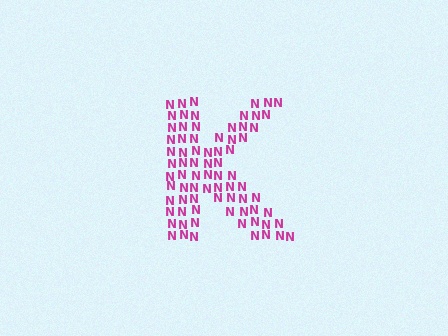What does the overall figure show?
The overall figure shows the letter K.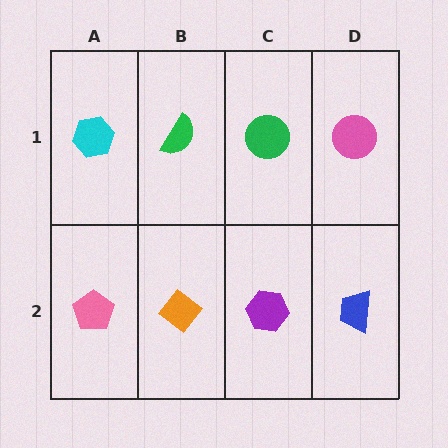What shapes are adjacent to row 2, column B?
A green semicircle (row 1, column B), a pink pentagon (row 2, column A), a purple hexagon (row 2, column C).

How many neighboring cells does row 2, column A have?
2.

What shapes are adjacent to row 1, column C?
A purple hexagon (row 2, column C), a green semicircle (row 1, column B), a pink circle (row 1, column D).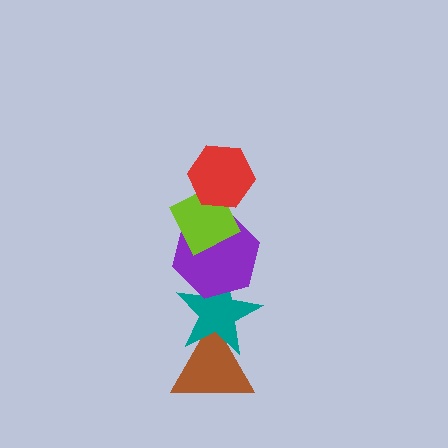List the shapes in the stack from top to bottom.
From top to bottom: the red hexagon, the lime diamond, the purple hexagon, the teal star, the brown triangle.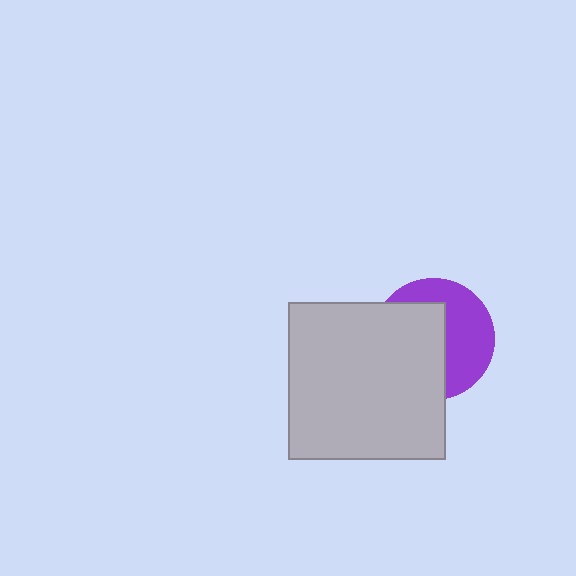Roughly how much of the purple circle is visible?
About half of it is visible (roughly 47%).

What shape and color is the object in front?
The object in front is a light gray square.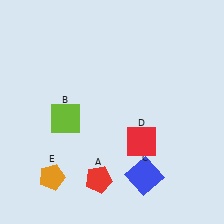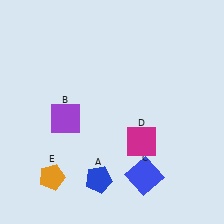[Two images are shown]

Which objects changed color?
A changed from red to blue. B changed from lime to purple. D changed from red to magenta.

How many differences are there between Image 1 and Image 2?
There are 3 differences between the two images.